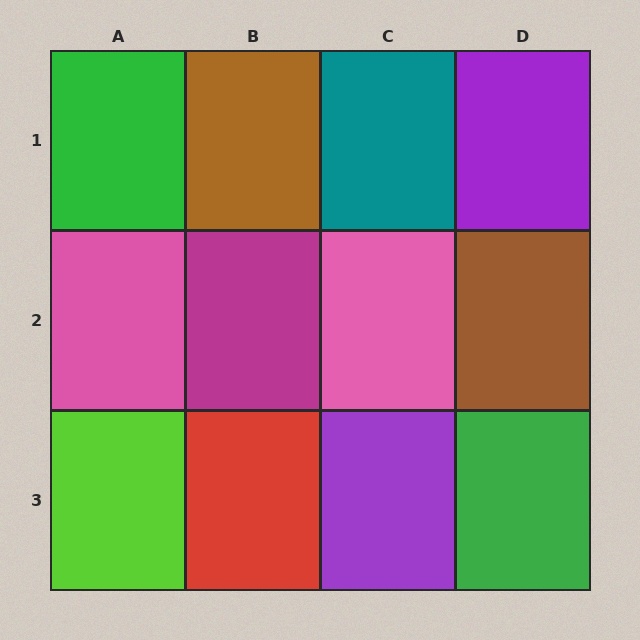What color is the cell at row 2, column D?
Brown.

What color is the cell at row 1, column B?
Brown.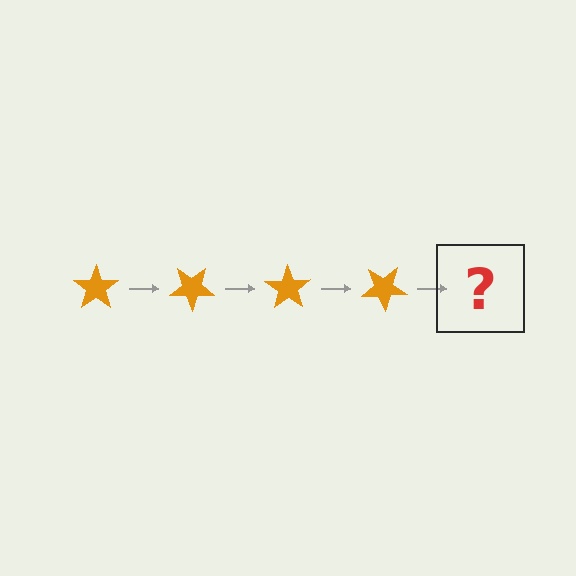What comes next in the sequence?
The next element should be an orange star rotated 140 degrees.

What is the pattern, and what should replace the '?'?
The pattern is that the star rotates 35 degrees each step. The '?' should be an orange star rotated 140 degrees.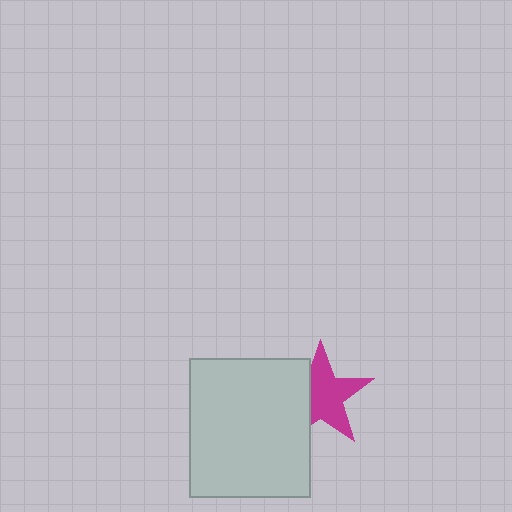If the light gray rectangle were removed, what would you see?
You would see the complete magenta star.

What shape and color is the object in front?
The object in front is a light gray rectangle.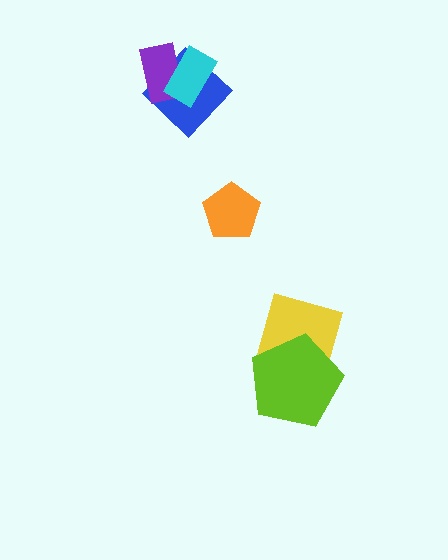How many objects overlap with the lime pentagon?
1 object overlaps with the lime pentagon.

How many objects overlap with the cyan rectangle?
2 objects overlap with the cyan rectangle.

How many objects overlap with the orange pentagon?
0 objects overlap with the orange pentagon.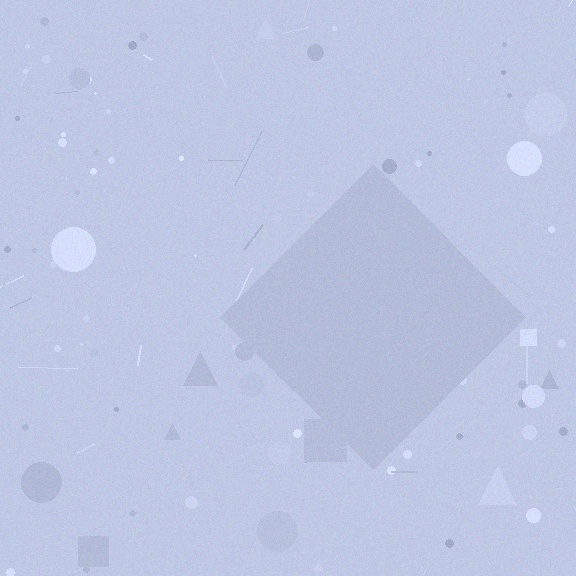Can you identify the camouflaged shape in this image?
The camouflaged shape is a diamond.